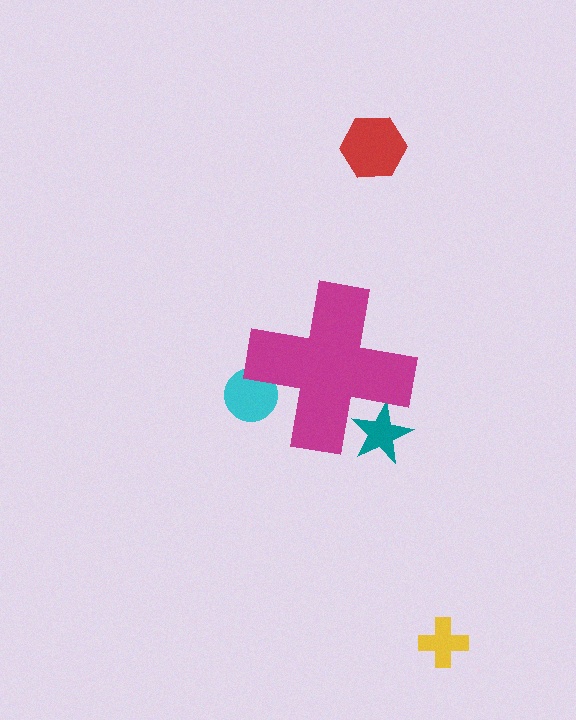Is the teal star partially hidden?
Yes, the teal star is partially hidden behind the magenta cross.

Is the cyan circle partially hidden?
Yes, the cyan circle is partially hidden behind the magenta cross.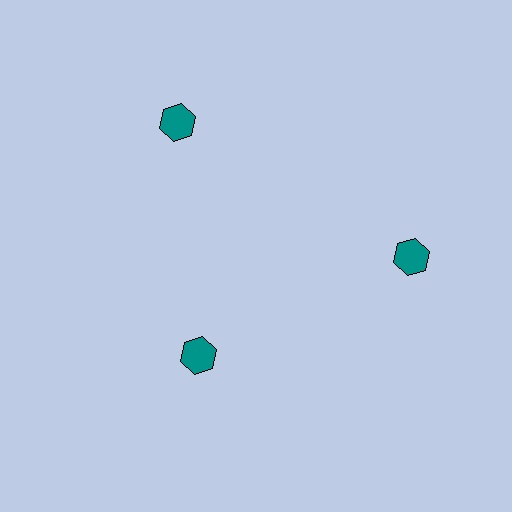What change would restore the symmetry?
The symmetry would be restored by moving it outward, back onto the ring so that all 3 hexagons sit at equal angles and equal distance from the center.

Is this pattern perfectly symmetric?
No. The 3 teal hexagons are arranged in a ring, but one element near the 7 o'clock position is pulled inward toward the center, breaking the 3-fold rotational symmetry.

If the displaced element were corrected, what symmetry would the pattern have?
It would have 3-fold rotational symmetry — the pattern would map onto itself every 120 degrees.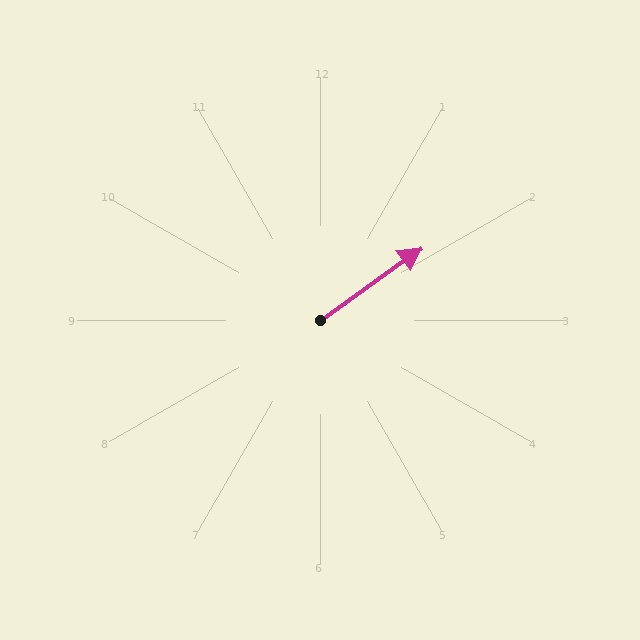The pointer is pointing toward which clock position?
Roughly 2 o'clock.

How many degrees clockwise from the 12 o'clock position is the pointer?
Approximately 55 degrees.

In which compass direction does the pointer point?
Northeast.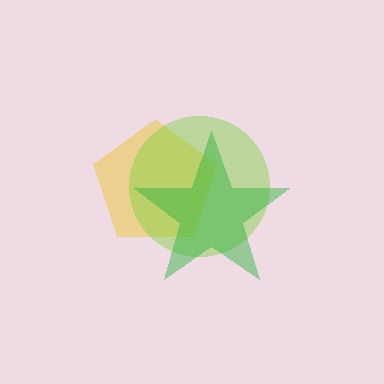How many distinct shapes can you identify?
There are 3 distinct shapes: a yellow pentagon, a lime circle, a green star.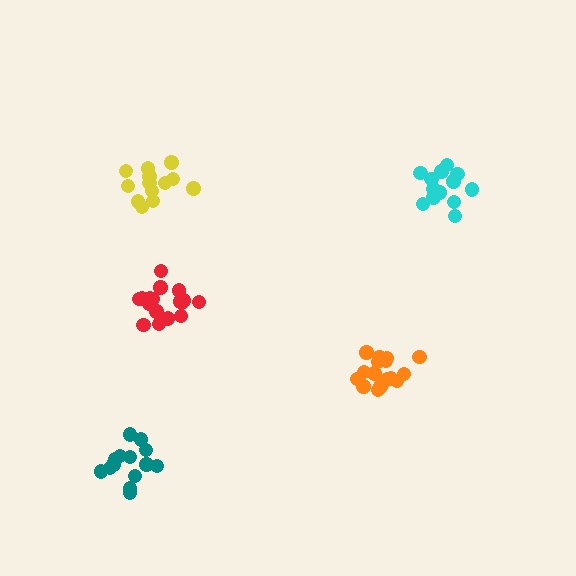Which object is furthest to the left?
The teal cluster is leftmost.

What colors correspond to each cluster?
The clusters are colored: cyan, yellow, orange, red, teal.